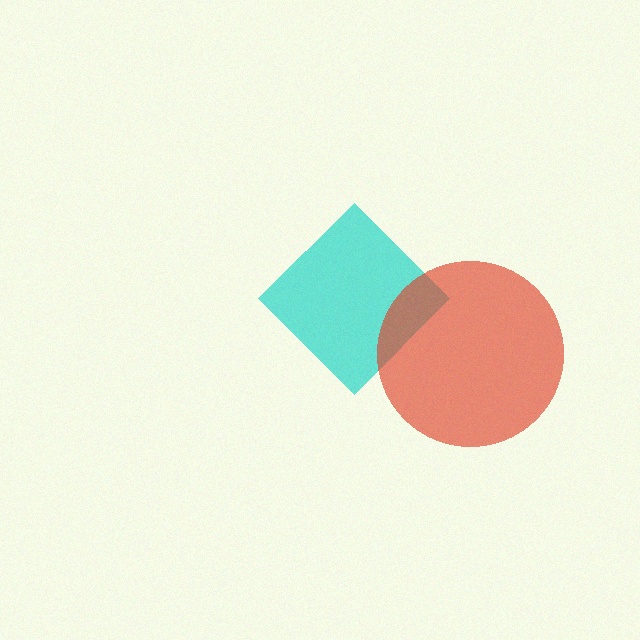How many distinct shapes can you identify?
There are 2 distinct shapes: a cyan diamond, a red circle.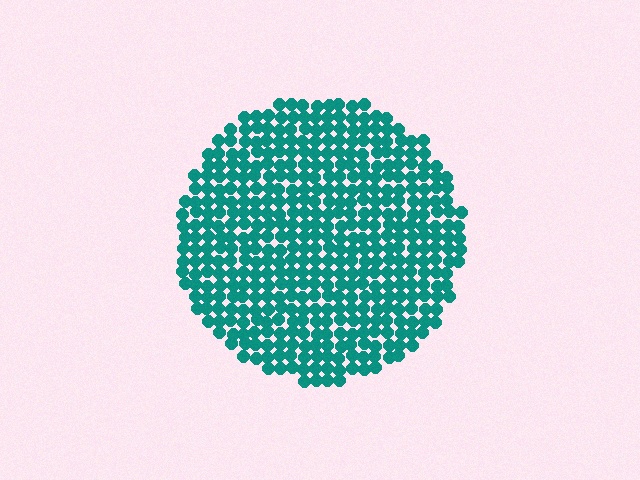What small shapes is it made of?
It is made of small circles.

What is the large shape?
The large shape is a circle.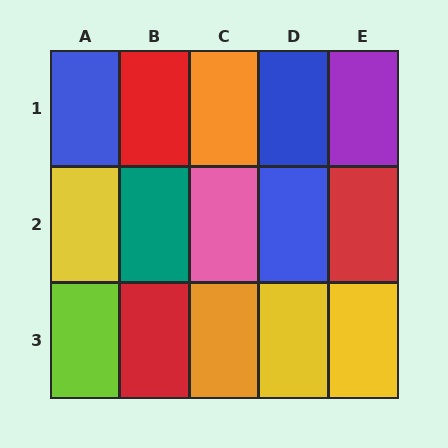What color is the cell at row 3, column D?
Yellow.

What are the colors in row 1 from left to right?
Blue, red, orange, blue, purple.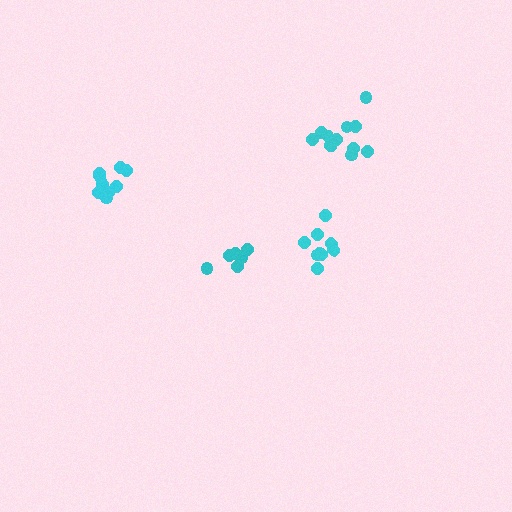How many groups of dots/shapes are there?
There are 4 groups.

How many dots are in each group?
Group 1: 6 dots, Group 2: 10 dots, Group 3: 11 dots, Group 4: 9 dots (36 total).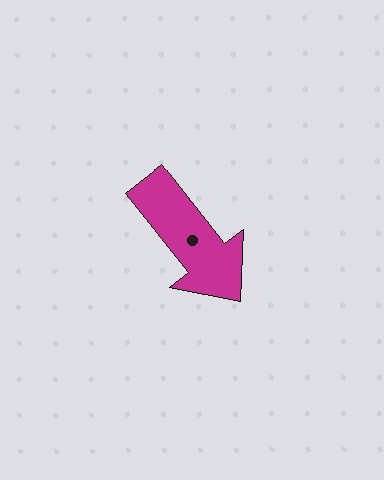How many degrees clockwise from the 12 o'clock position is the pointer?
Approximately 142 degrees.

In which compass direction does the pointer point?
Southeast.